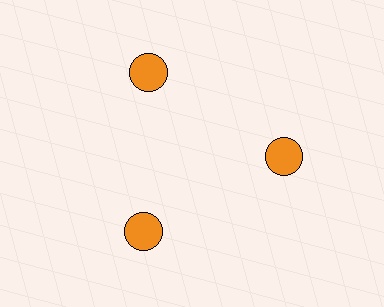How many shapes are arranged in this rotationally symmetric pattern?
There are 3 shapes, arranged in 3 groups of 1.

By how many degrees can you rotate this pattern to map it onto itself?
The pattern maps onto itself every 120 degrees of rotation.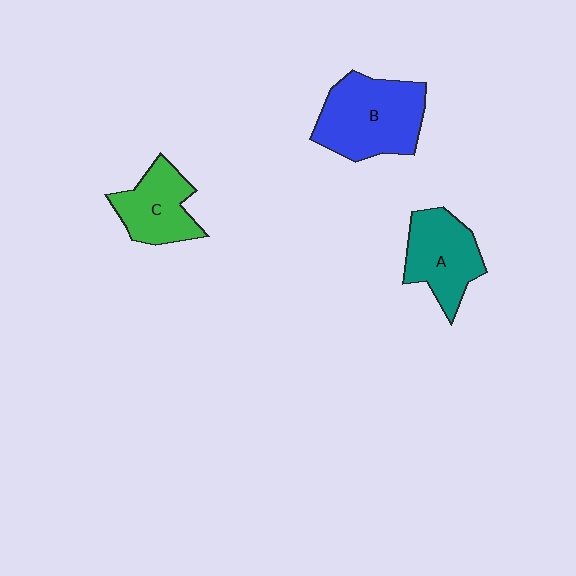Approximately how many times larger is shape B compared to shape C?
Approximately 1.5 times.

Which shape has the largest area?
Shape B (blue).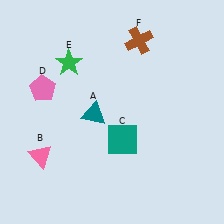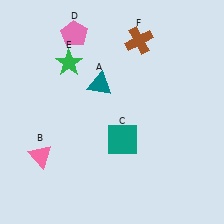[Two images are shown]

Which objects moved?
The objects that moved are: the teal triangle (A), the pink pentagon (D).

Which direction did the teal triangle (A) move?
The teal triangle (A) moved up.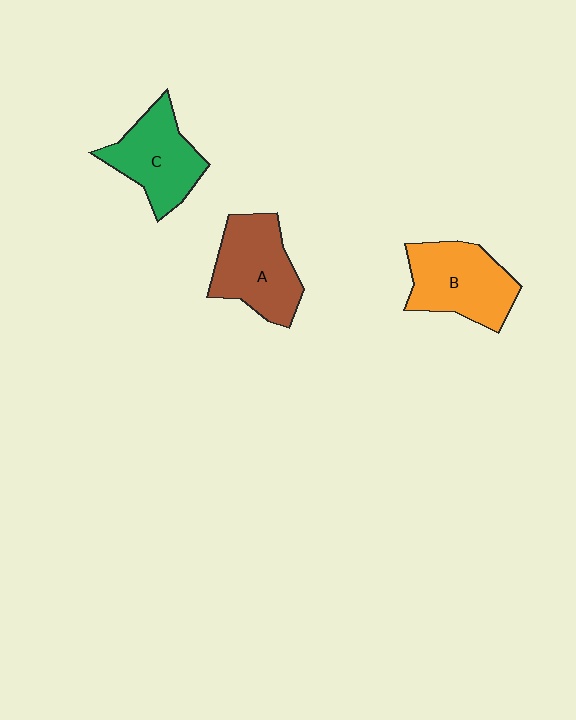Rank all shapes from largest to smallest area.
From largest to smallest: B (orange), A (brown), C (green).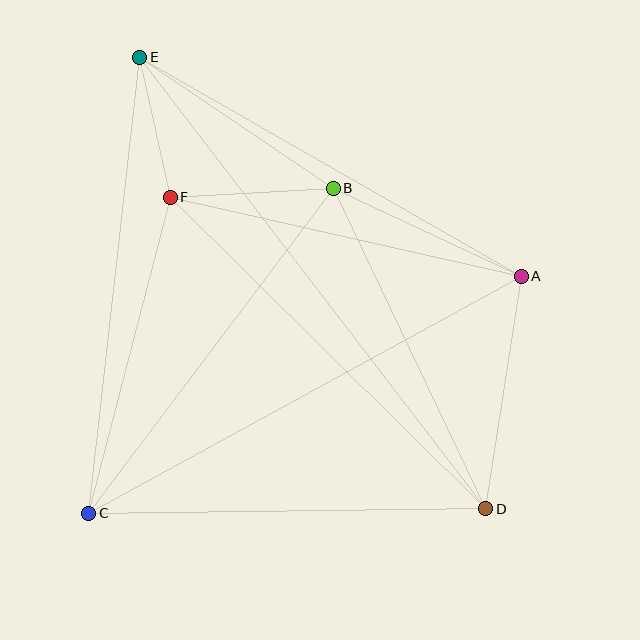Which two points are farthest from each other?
Points D and E are farthest from each other.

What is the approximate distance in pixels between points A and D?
The distance between A and D is approximately 235 pixels.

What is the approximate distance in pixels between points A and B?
The distance between A and B is approximately 208 pixels.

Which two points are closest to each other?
Points E and F are closest to each other.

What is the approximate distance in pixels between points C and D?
The distance between C and D is approximately 397 pixels.